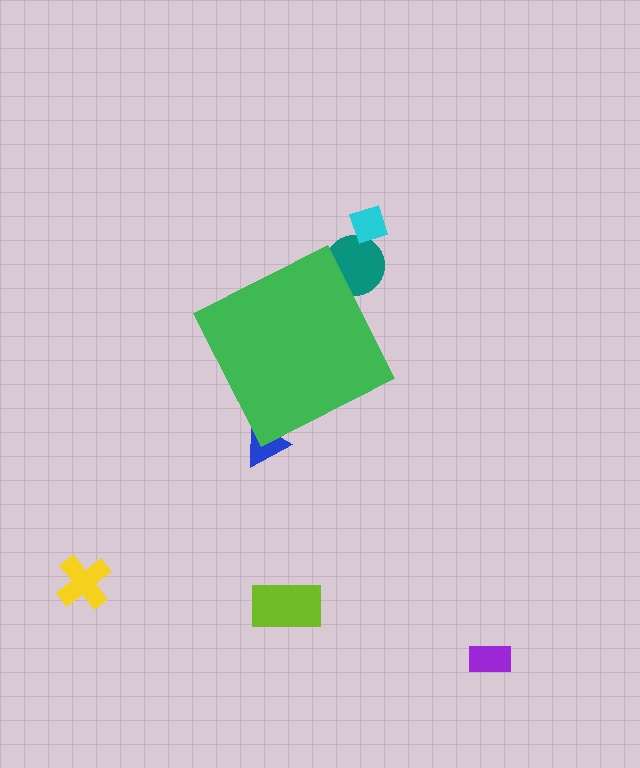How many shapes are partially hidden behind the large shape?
2 shapes are partially hidden.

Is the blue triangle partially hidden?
Yes, the blue triangle is partially hidden behind the green diamond.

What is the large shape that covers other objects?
A green diamond.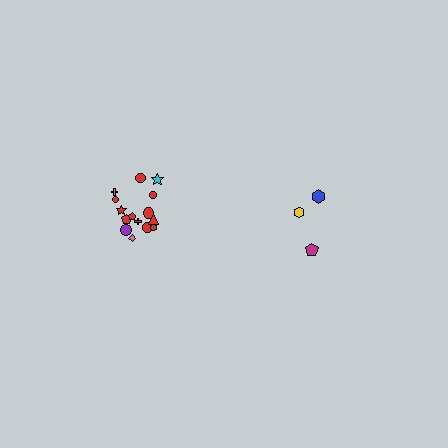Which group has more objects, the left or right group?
The left group.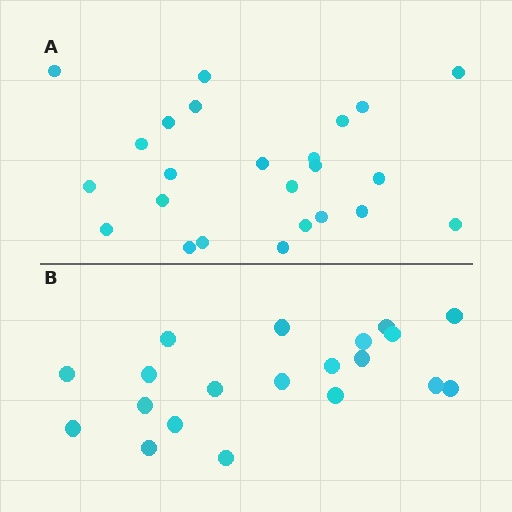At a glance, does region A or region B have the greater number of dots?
Region A (the top region) has more dots.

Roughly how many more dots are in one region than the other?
Region A has about 4 more dots than region B.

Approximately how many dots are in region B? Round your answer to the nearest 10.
About 20 dots.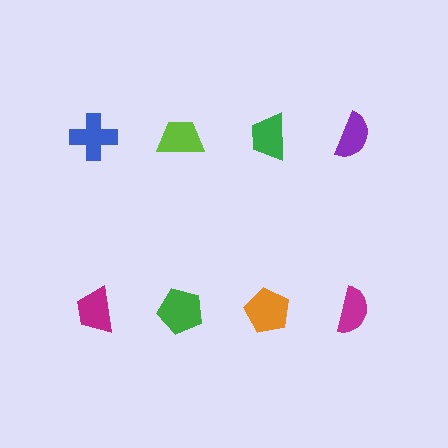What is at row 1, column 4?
A purple semicircle.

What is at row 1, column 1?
A blue cross.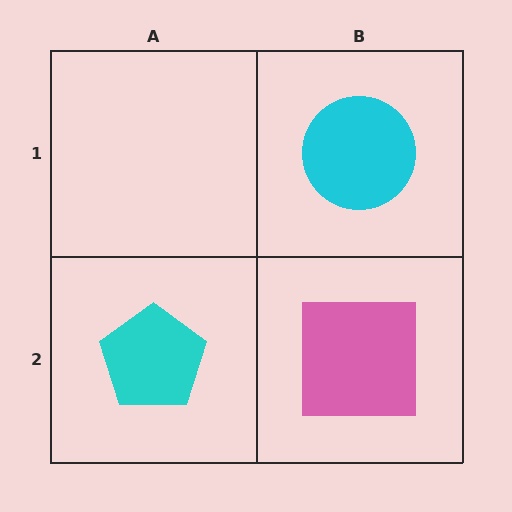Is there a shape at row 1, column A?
No, that cell is empty.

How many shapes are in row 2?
2 shapes.